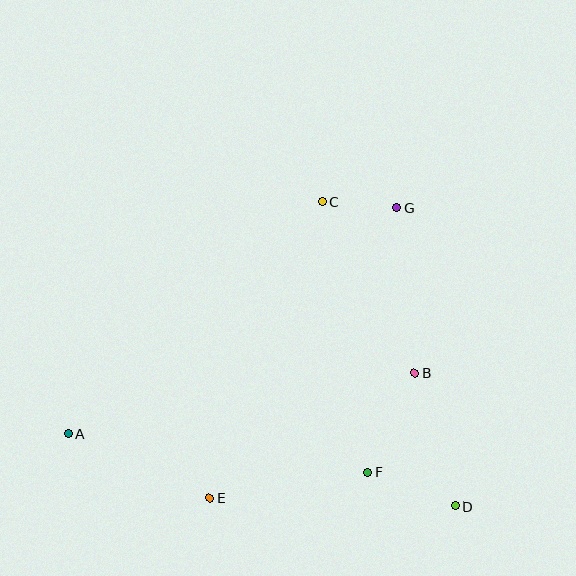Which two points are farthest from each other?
Points A and G are farthest from each other.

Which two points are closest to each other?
Points C and G are closest to each other.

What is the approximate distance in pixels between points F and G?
The distance between F and G is approximately 266 pixels.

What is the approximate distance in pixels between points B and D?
The distance between B and D is approximately 139 pixels.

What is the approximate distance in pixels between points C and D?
The distance between C and D is approximately 333 pixels.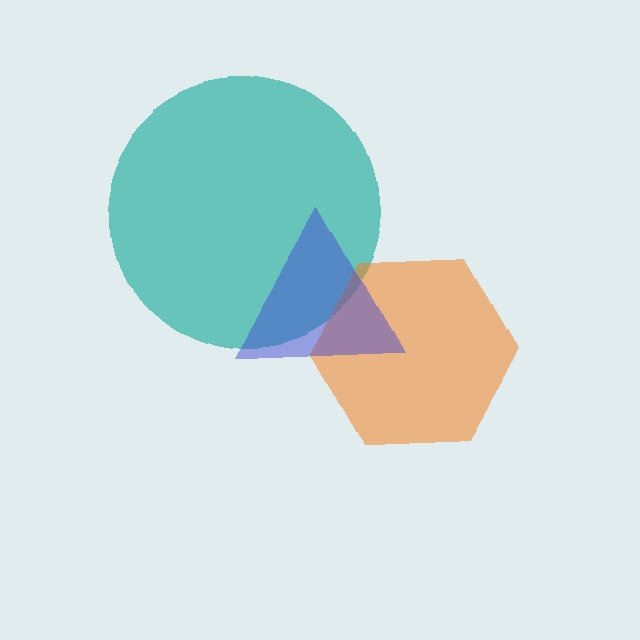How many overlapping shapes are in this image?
There are 3 overlapping shapes in the image.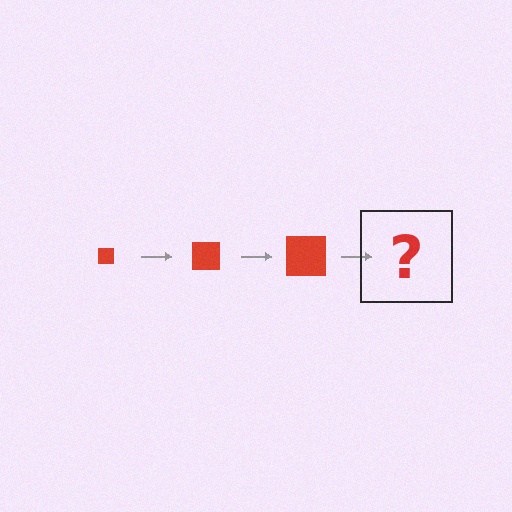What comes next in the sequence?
The next element should be a red square, larger than the previous one.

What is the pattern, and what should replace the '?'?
The pattern is that the square gets progressively larger each step. The '?' should be a red square, larger than the previous one.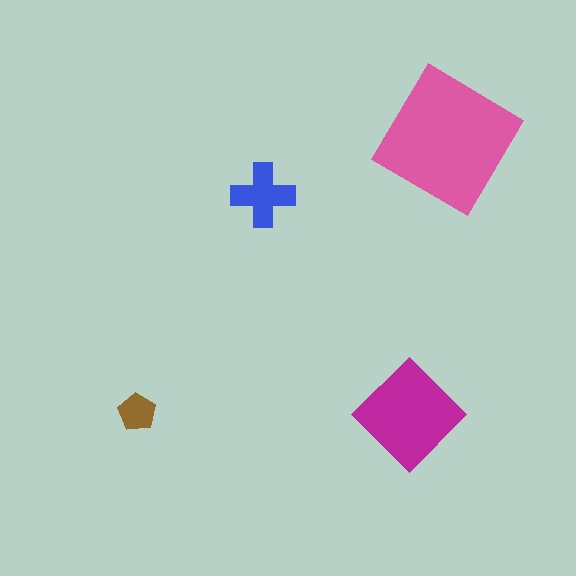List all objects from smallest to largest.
The brown pentagon, the blue cross, the magenta diamond, the pink diamond.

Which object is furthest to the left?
The brown pentagon is leftmost.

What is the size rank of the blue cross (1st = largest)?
3rd.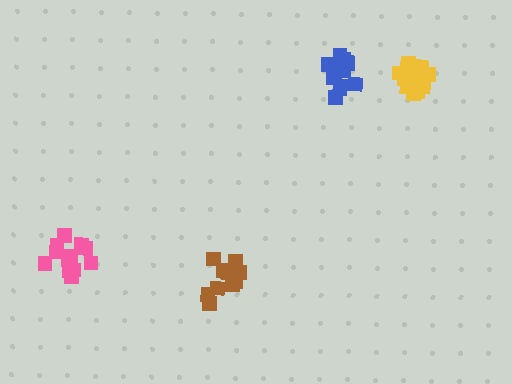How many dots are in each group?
Group 1: 13 dots, Group 2: 15 dots, Group 3: 13 dots, Group 4: 12 dots (53 total).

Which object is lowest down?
The brown cluster is bottommost.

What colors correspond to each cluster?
The clusters are colored: blue, yellow, brown, pink.